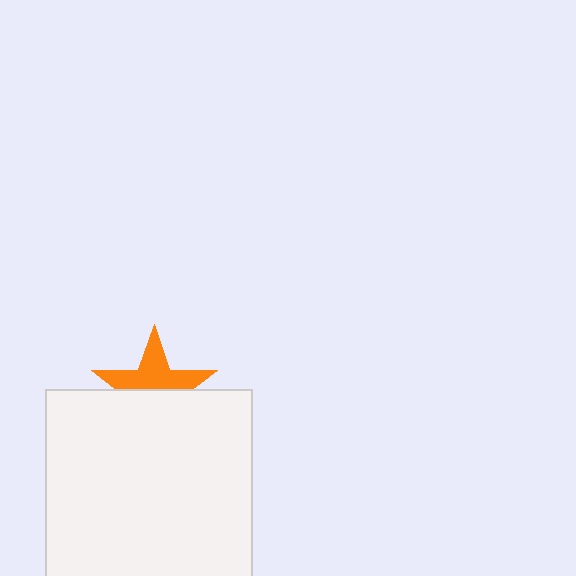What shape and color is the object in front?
The object in front is a white rectangle.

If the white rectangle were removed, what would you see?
You would see the complete orange star.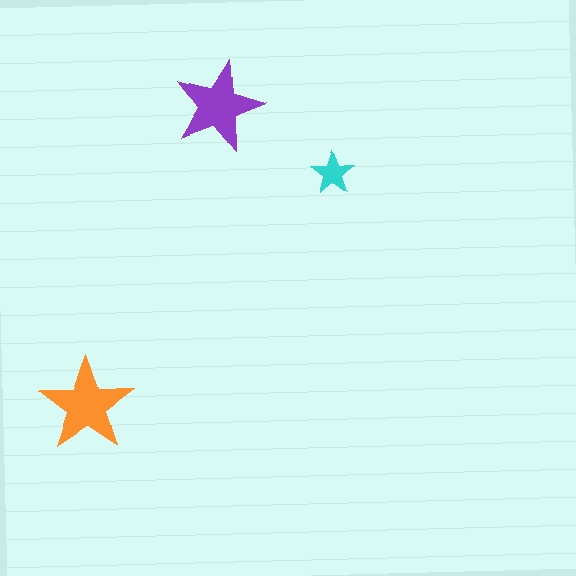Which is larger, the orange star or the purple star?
The orange one.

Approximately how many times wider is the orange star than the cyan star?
About 2 times wider.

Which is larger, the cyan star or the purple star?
The purple one.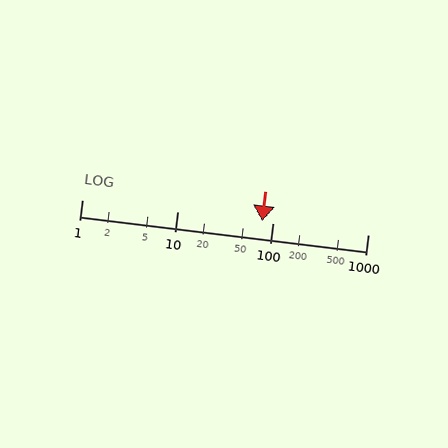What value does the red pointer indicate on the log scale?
The pointer indicates approximately 77.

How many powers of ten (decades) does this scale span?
The scale spans 3 decades, from 1 to 1000.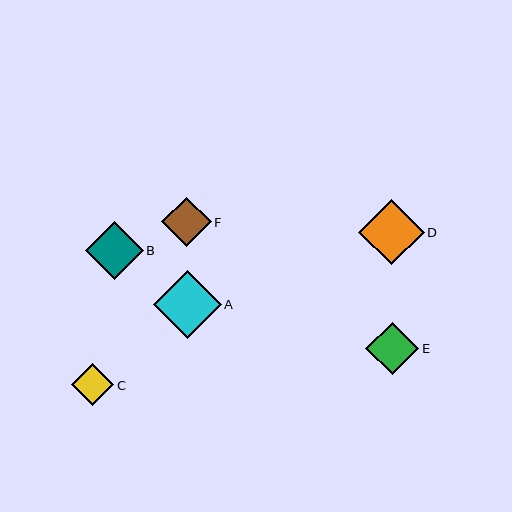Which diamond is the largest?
Diamond A is the largest with a size of approximately 68 pixels.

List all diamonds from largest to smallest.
From largest to smallest: A, D, B, E, F, C.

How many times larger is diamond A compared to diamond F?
Diamond A is approximately 1.4 times the size of diamond F.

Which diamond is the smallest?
Diamond C is the smallest with a size of approximately 42 pixels.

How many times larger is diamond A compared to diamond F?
Diamond A is approximately 1.4 times the size of diamond F.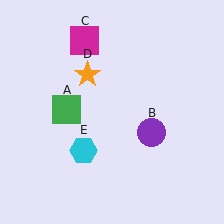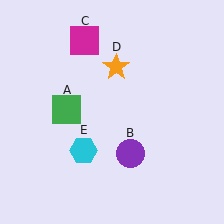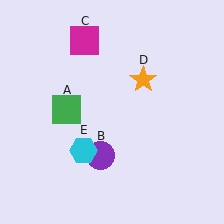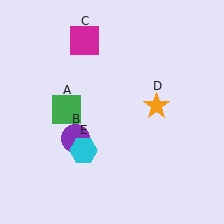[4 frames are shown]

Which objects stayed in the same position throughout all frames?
Green square (object A) and magenta square (object C) and cyan hexagon (object E) remained stationary.